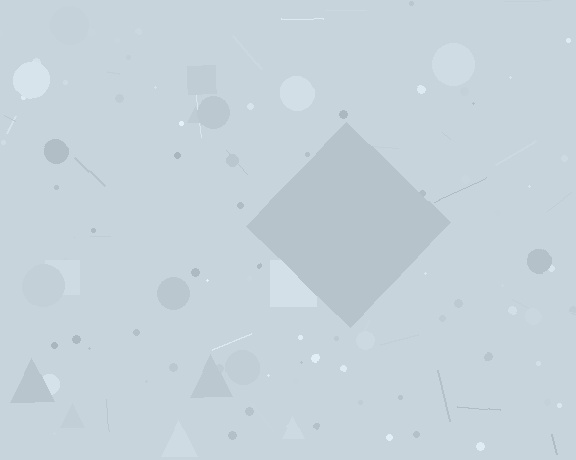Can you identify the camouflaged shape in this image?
The camouflaged shape is a diamond.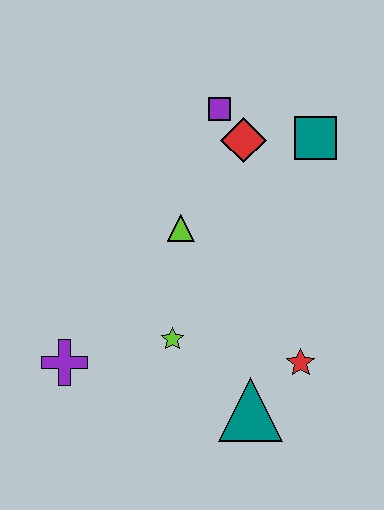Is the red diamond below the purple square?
Yes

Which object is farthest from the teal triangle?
The purple square is farthest from the teal triangle.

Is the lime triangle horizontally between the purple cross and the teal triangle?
Yes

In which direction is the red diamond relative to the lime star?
The red diamond is above the lime star.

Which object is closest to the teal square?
The red diamond is closest to the teal square.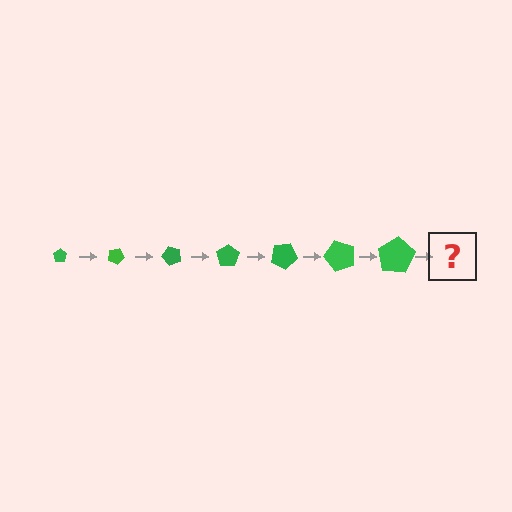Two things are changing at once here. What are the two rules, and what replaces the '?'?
The two rules are that the pentagon grows larger each step and it rotates 25 degrees each step. The '?' should be a pentagon, larger than the previous one and rotated 175 degrees from the start.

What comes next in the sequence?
The next element should be a pentagon, larger than the previous one and rotated 175 degrees from the start.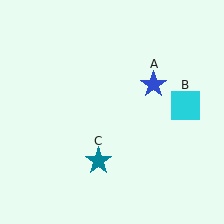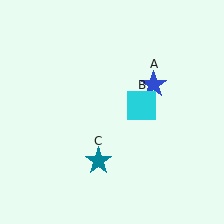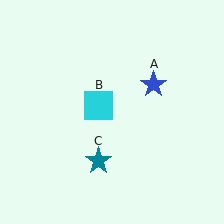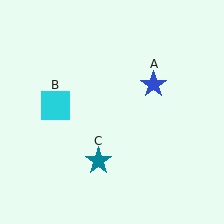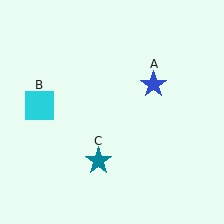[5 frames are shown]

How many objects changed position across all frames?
1 object changed position: cyan square (object B).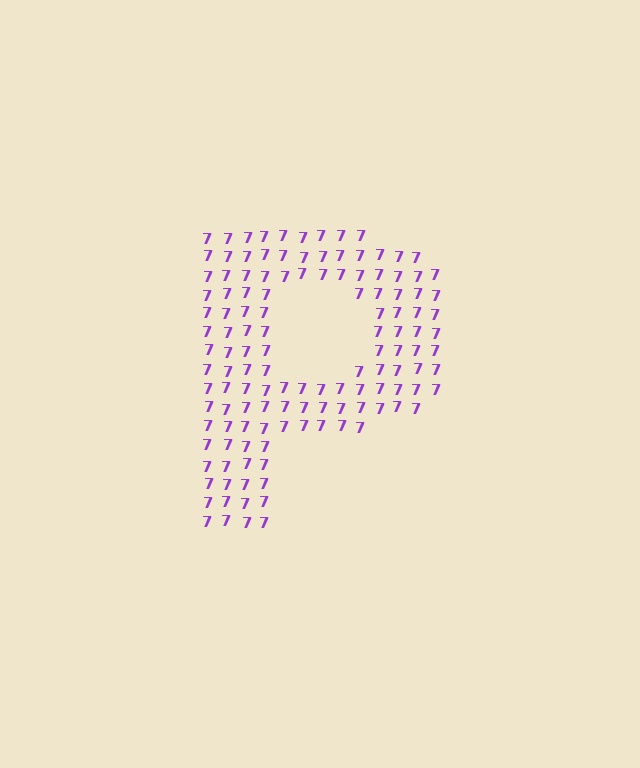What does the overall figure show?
The overall figure shows the letter P.